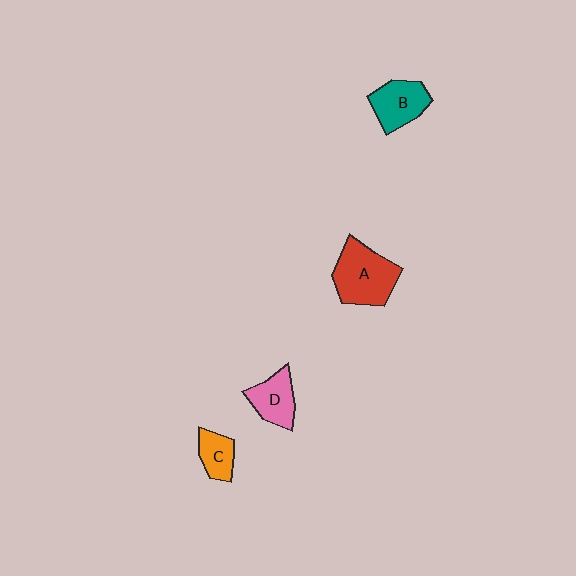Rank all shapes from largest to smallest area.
From largest to smallest: A (red), B (teal), D (pink), C (orange).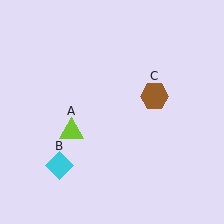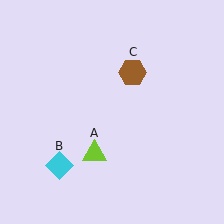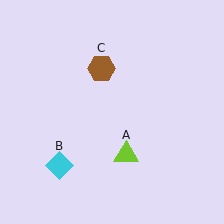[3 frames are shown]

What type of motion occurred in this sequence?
The lime triangle (object A), brown hexagon (object C) rotated counterclockwise around the center of the scene.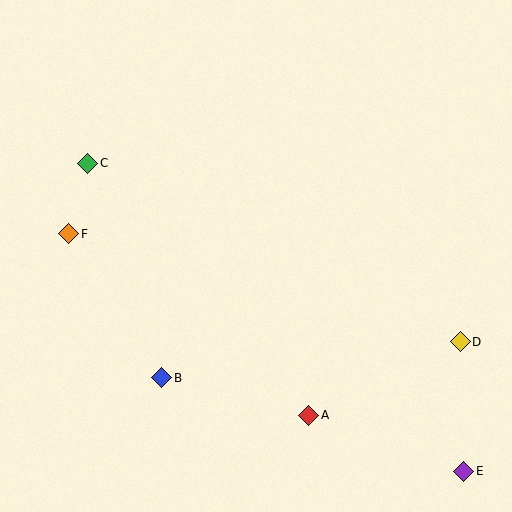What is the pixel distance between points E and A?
The distance between E and A is 165 pixels.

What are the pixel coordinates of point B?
Point B is at (162, 378).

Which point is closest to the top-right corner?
Point D is closest to the top-right corner.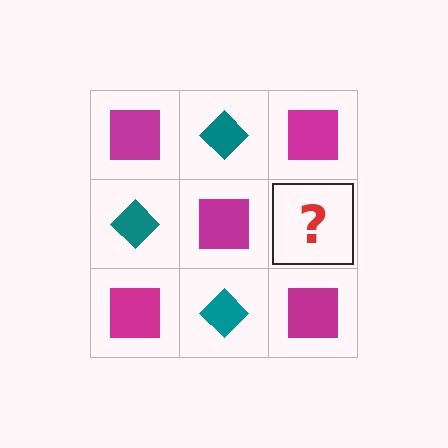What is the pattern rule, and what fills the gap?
The rule is that it alternates magenta square and teal diamond in a checkerboard pattern. The gap should be filled with a teal diamond.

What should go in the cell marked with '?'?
The missing cell should contain a teal diamond.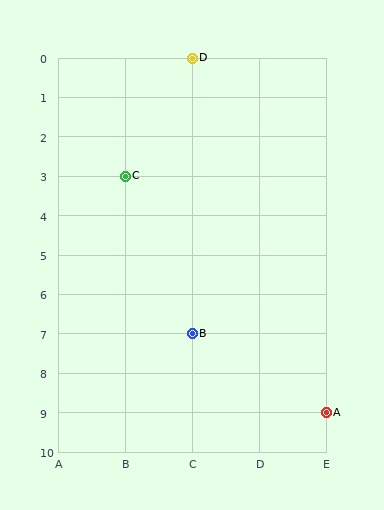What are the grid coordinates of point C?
Point C is at grid coordinates (B, 3).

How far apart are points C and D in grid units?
Points C and D are 1 column and 3 rows apart (about 3.2 grid units diagonally).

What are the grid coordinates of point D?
Point D is at grid coordinates (C, 0).